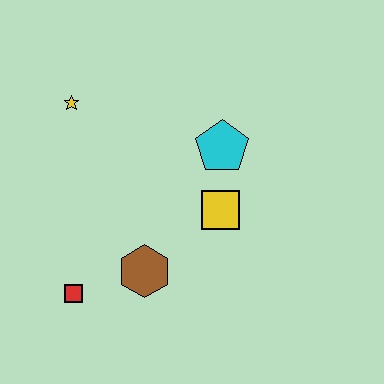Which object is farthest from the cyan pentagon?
The red square is farthest from the cyan pentagon.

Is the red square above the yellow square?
No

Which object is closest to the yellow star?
The cyan pentagon is closest to the yellow star.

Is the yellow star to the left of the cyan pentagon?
Yes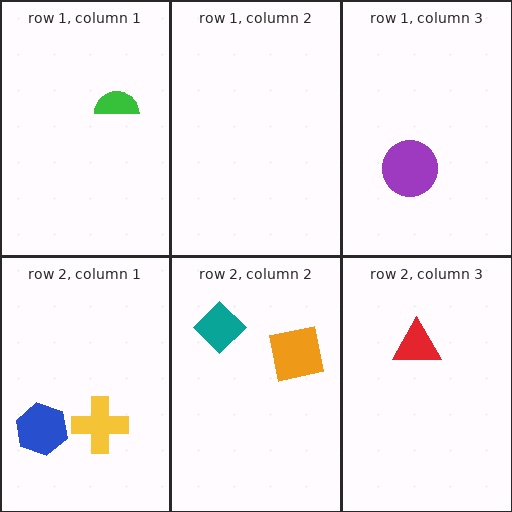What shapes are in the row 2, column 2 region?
The orange square, the teal diamond.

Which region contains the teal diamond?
The row 2, column 2 region.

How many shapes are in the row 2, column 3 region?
1.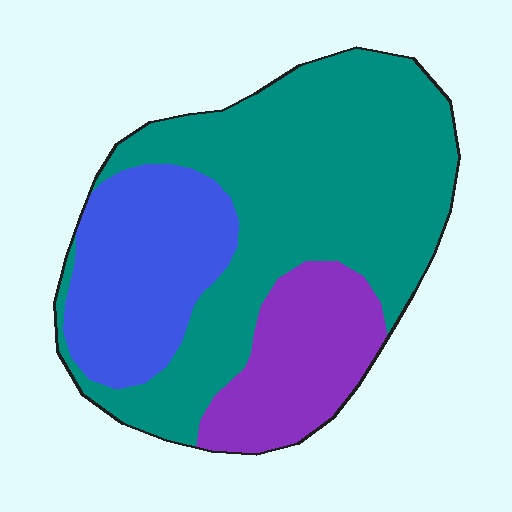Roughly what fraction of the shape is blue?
Blue takes up less than a quarter of the shape.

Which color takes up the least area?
Purple, at roughly 20%.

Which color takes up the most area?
Teal, at roughly 55%.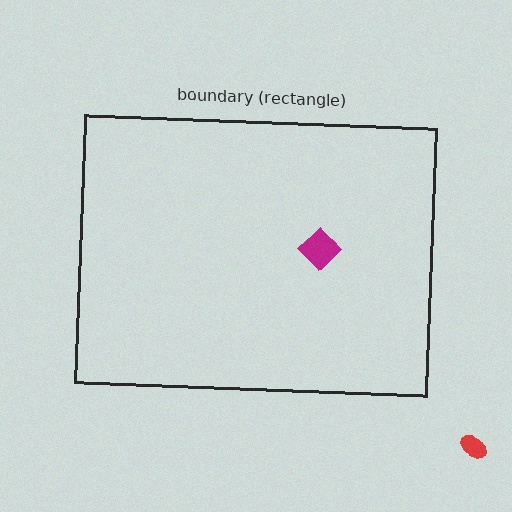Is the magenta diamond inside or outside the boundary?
Inside.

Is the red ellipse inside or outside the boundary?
Outside.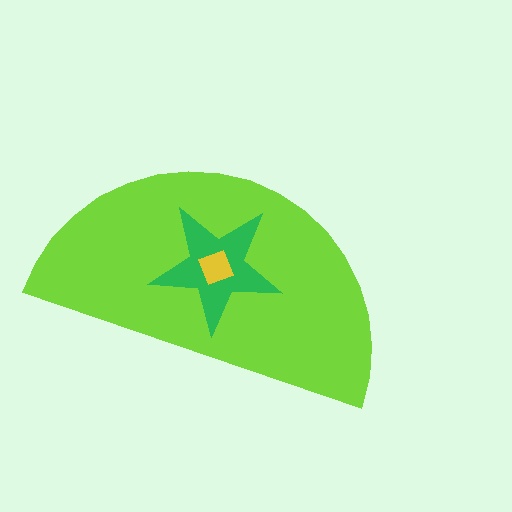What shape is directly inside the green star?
The yellow square.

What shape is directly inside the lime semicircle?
The green star.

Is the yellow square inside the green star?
Yes.